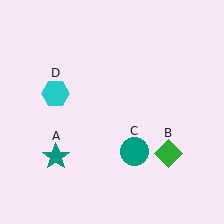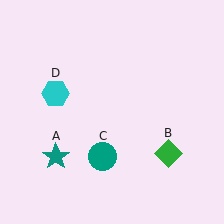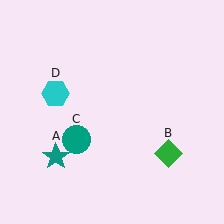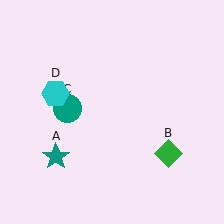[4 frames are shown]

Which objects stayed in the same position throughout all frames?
Teal star (object A) and green diamond (object B) and cyan hexagon (object D) remained stationary.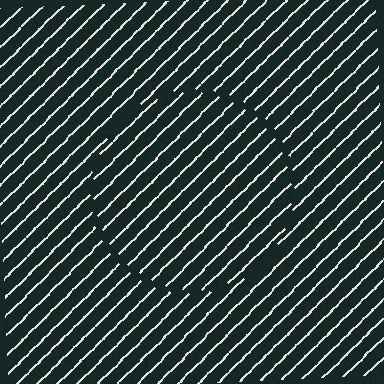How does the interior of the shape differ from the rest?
The interior of the shape contains the same grating, shifted by half a period — the contour is defined by the phase discontinuity where line-ends from the inner and outer gratings abut.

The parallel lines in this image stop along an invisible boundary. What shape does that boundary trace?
An illusory circle. The interior of the shape contains the same grating, shifted by half a period — the contour is defined by the phase discontinuity where line-ends from the inner and outer gratings abut.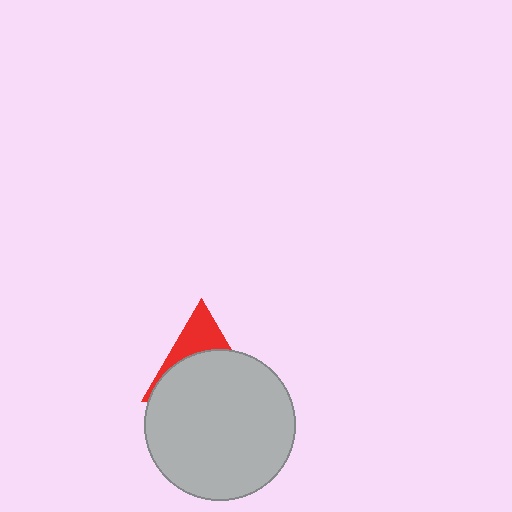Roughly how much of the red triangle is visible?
A small part of it is visible (roughly 34%).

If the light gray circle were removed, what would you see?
You would see the complete red triangle.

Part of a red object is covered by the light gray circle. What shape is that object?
It is a triangle.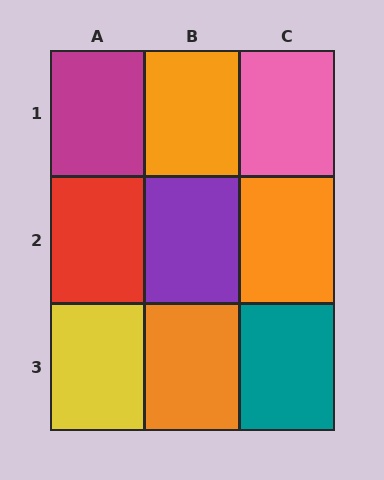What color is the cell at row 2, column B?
Purple.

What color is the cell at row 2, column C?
Orange.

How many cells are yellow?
1 cell is yellow.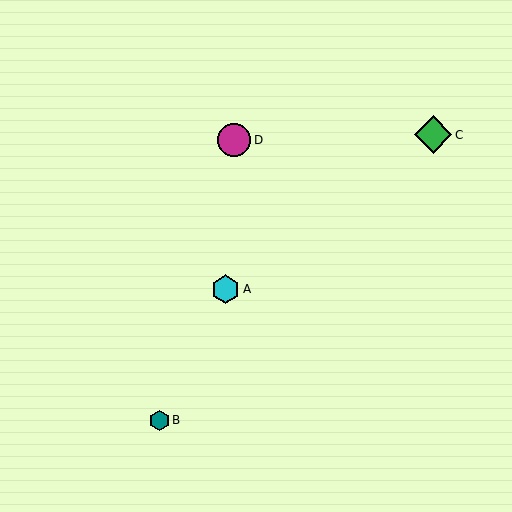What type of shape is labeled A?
Shape A is a cyan hexagon.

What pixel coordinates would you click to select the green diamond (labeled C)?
Click at (433, 135) to select the green diamond C.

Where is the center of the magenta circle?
The center of the magenta circle is at (234, 140).